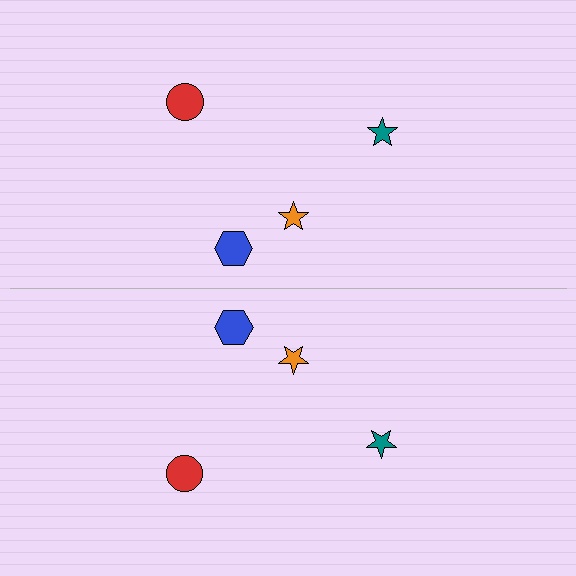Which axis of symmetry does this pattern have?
The pattern has a horizontal axis of symmetry running through the center of the image.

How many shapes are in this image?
There are 8 shapes in this image.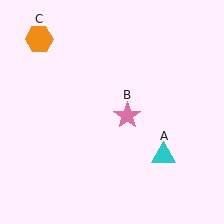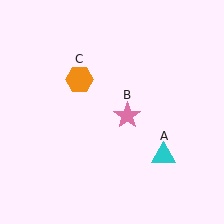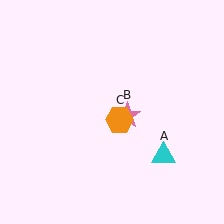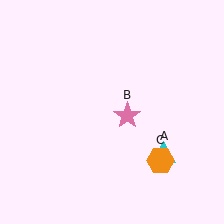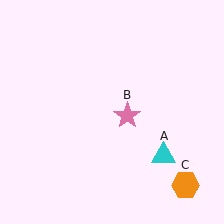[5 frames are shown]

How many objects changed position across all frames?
1 object changed position: orange hexagon (object C).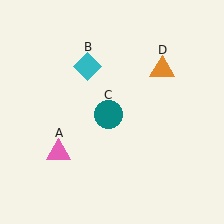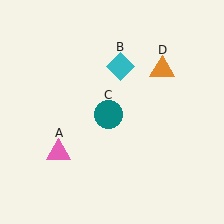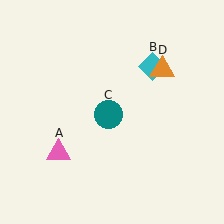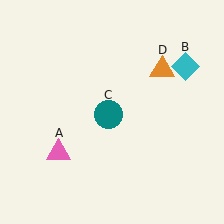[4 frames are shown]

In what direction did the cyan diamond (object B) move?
The cyan diamond (object B) moved right.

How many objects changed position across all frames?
1 object changed position: cyan diamond (object B).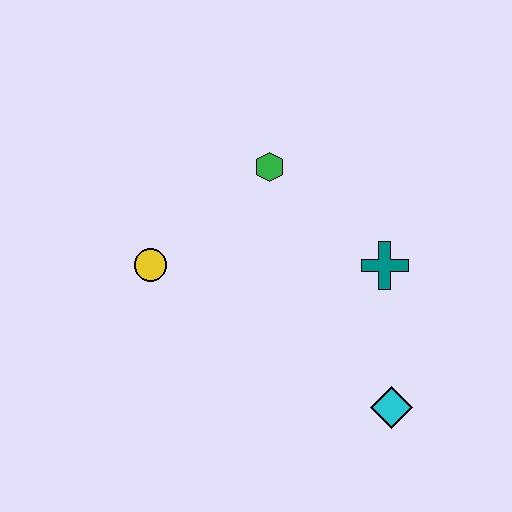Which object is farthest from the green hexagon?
The cyan diamond is farthest from the green hexagon.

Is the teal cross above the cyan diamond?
Yes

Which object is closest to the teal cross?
The cyan diamond is closest to the teal cross.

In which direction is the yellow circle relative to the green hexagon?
The yellow circle is to the left of the green hexagon.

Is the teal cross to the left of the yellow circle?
No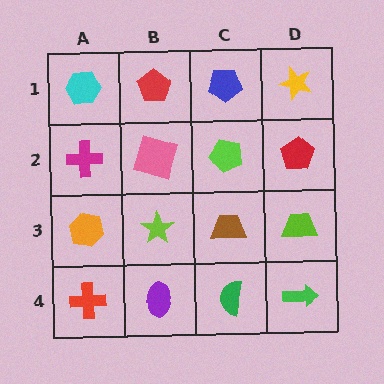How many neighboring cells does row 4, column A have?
2.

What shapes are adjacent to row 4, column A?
An orange hexagon (row 3, column A), a purple ellipse (row 4, column B).